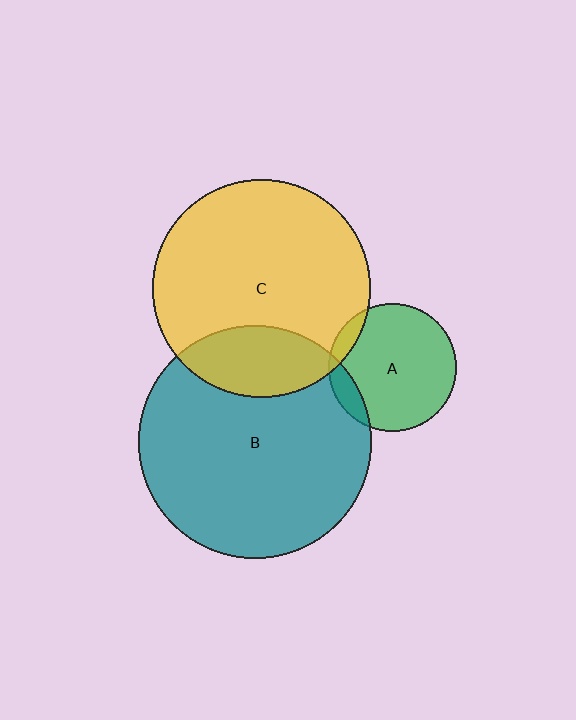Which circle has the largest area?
Circle B (teal).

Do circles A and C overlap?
Yes.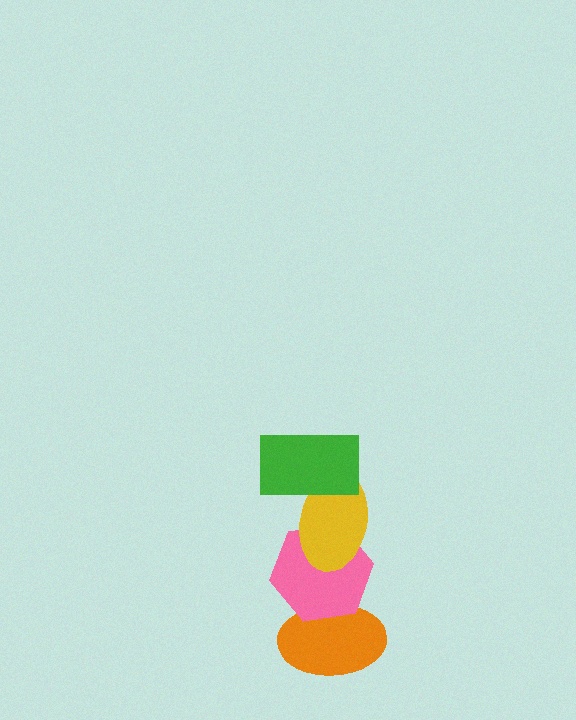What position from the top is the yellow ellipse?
The yellow ellipse is 2nd from the top.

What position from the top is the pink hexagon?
The pink hexagon is 3rd from the top.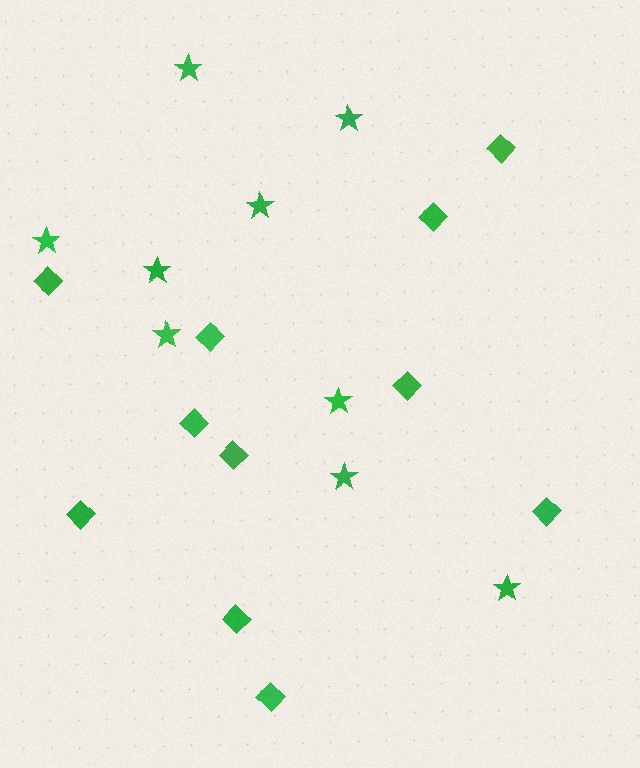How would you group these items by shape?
There are 2 groups: one group of stars (9) and one group of diamonds (11).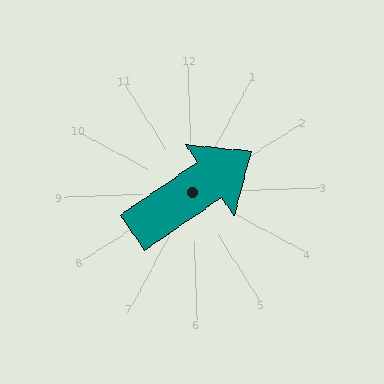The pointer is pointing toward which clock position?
Roughly 2 o'clock.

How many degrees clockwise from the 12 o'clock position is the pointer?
Approximately 58 degrees.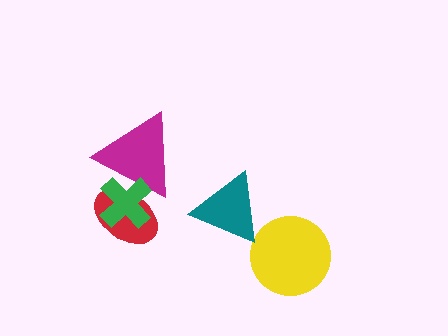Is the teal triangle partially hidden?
No, no other shape covers it.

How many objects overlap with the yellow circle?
0 objects overlap with the yellow circle.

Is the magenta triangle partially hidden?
Yes, it is partially covered by another shape.